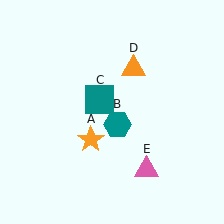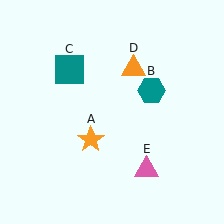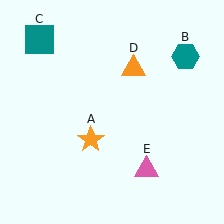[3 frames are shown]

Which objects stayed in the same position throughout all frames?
Orange star (object A) and orange triangle (object D) and pink triangle (object E) remained stationary.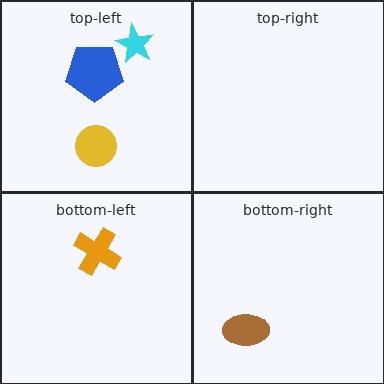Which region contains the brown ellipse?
The bottom-right region.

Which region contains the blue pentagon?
The top-left region.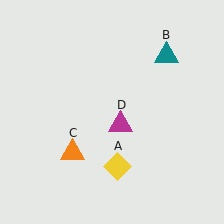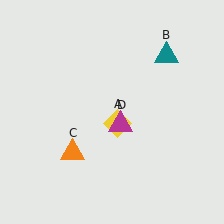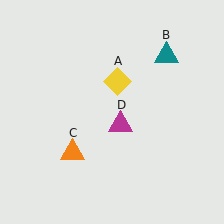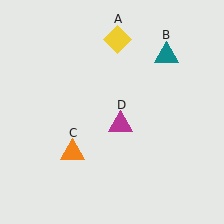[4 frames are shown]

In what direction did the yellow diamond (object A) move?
The yellow diamond (object A) moved up.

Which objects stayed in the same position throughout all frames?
Teal triangle (object B) and orange triangle (object C) and magenta triangle (object D) remained stationary.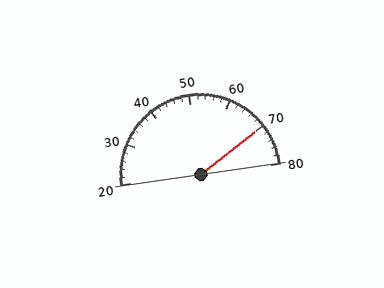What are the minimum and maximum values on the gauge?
The gauge ranges from 20 to 80.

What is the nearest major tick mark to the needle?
The nearest major tick mark is 70.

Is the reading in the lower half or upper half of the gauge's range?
The reading is in the upper half of the range (20 to 80).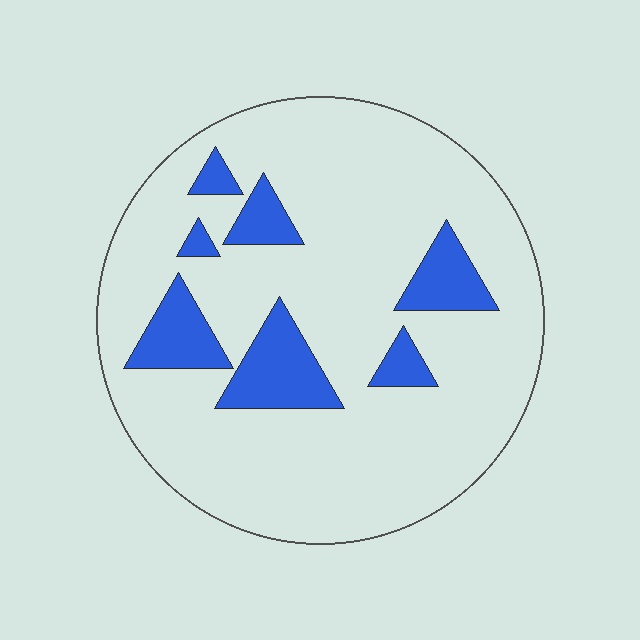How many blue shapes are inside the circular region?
7.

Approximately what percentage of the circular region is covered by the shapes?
Approximately 15%.